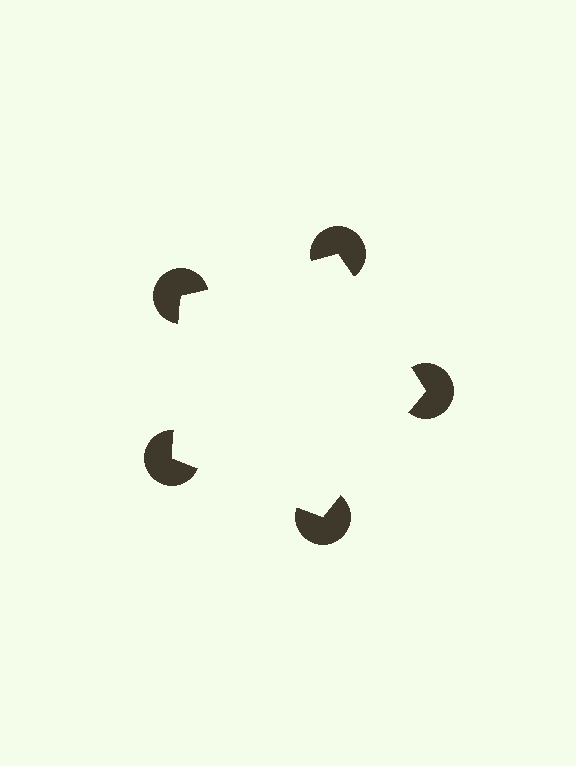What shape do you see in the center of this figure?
An illusory pentagon — its edges are inferred from the aligned wedge cuts in the pac-man discs, not physically drawn.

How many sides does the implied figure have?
5 sides.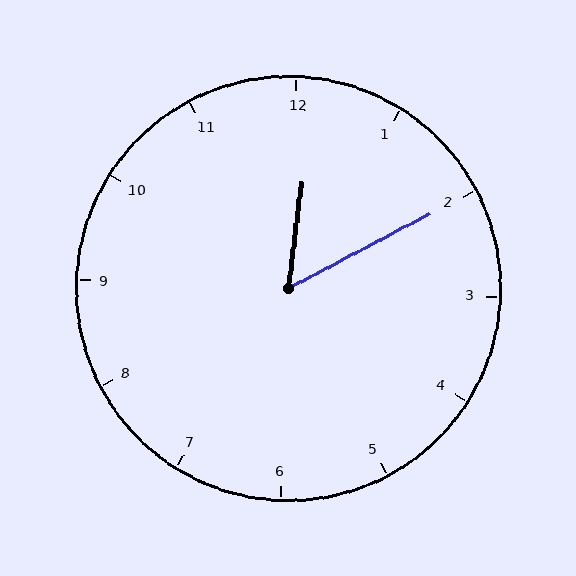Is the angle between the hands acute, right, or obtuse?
It is acute.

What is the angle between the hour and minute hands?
Approximately 55 degrees.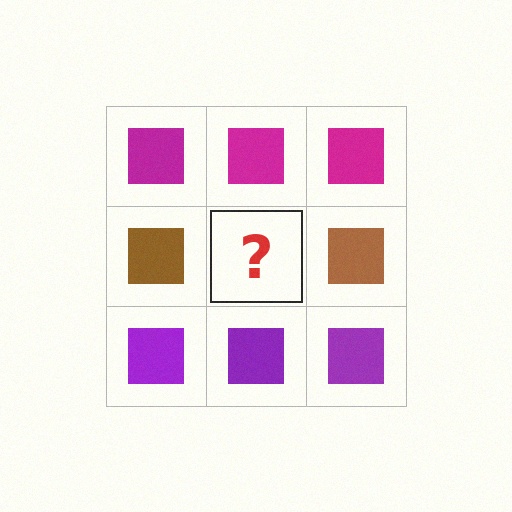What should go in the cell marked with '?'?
The missing cell should contain a brown square.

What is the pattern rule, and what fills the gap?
The rule is that each row has a consistent color. The gap should be filled with a brown square.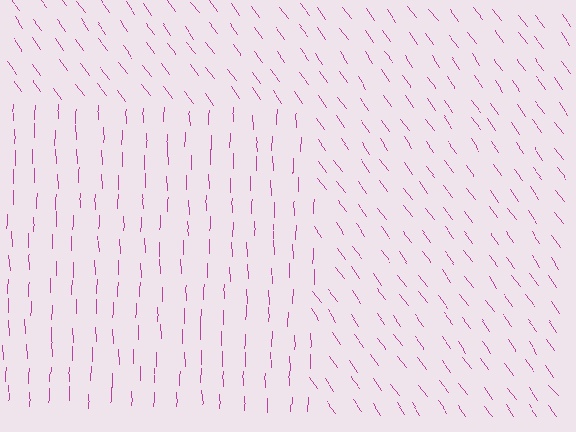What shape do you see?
I see a rectangle.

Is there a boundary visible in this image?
Yes, there is a texture boundary formed by a change in line orientation.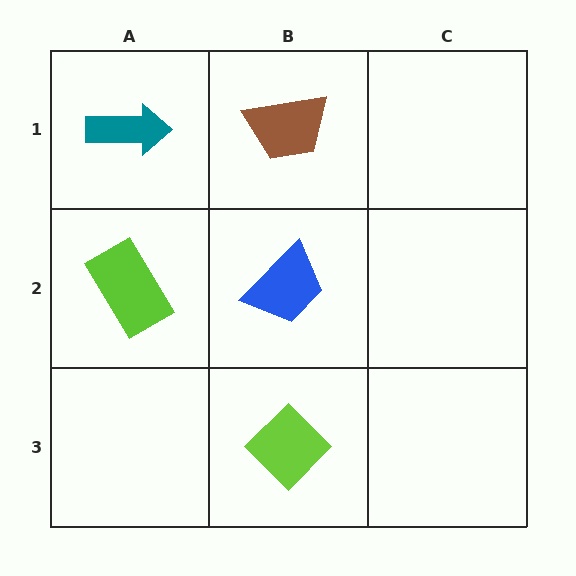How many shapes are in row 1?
2 shapes.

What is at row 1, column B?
A brown trapezoid.